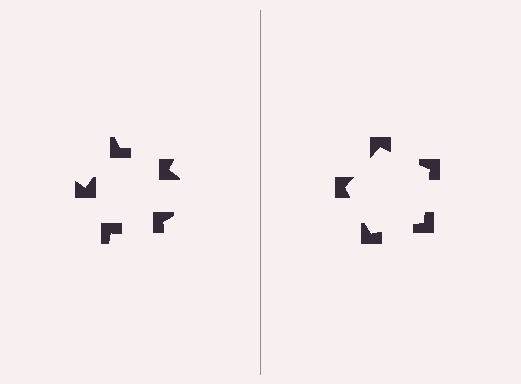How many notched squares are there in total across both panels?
10 — 5 on each side.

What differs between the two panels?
The notched squares are positioned identically on both sides; only the wedge orientations differ. On the right they align to a pentagon; on the left they are misaligned.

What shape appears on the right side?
An illusory pentagon.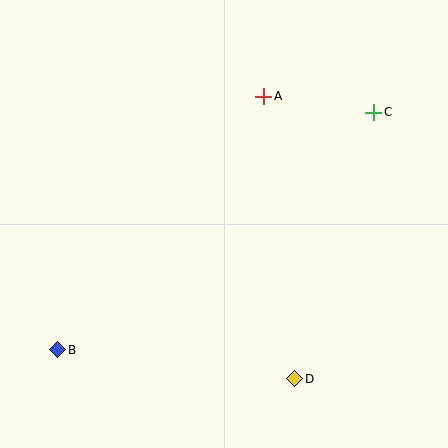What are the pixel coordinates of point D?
Point D is at (295, 379).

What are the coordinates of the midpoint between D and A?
The midpoint between D and A is at (279, 237).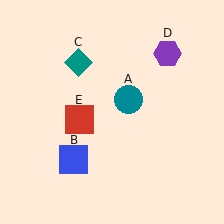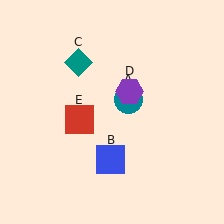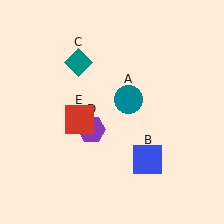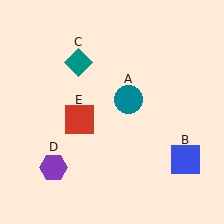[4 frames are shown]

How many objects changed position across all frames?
2 objects changed position: blue square (object B), purple hexagon (object D).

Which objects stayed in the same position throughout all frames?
Teal circle (object A) and teal diamond (object C) and red square (object E) remained stationary.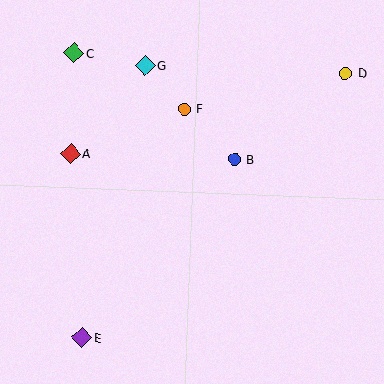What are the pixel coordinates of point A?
Point A is at (71, 154).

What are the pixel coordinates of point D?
Point D is at (346, 73).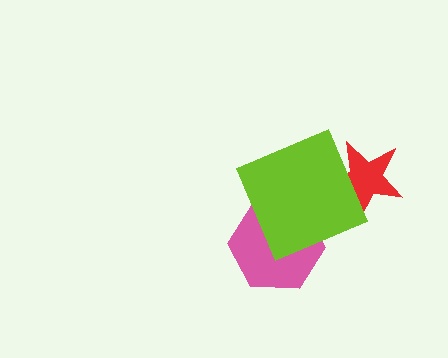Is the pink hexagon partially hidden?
Yes, it is partially covered by another shape.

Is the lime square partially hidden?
No, no other shape covers it.